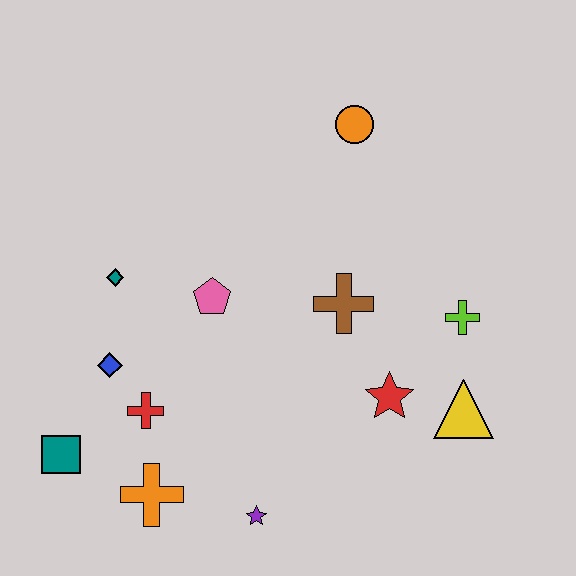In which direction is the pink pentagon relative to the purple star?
The pink pentagon is above the purple star.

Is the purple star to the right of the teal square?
Yes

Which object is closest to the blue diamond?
The red cross is closest to the blue diamond.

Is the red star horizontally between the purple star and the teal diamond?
No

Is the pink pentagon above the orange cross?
Yes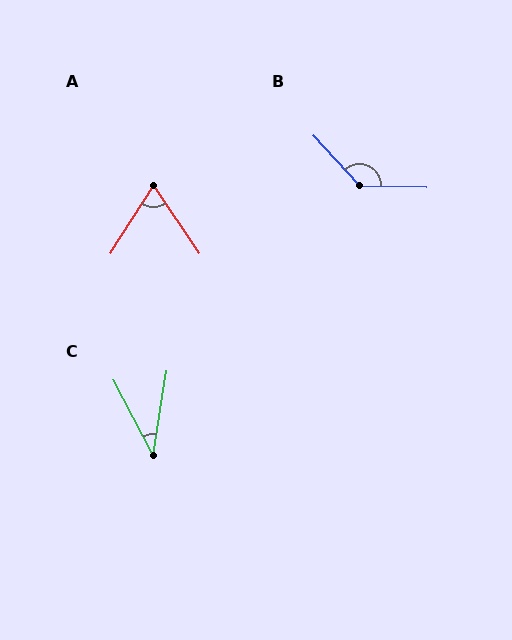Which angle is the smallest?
C, at approximately 37 degrees.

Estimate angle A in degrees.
Approximately 66 degrees.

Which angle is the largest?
B, at approximately 134 degrees.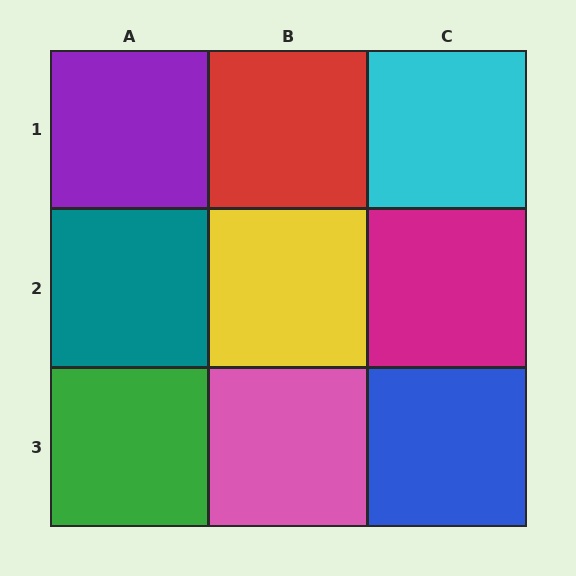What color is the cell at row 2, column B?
Yellow.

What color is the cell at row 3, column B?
Pink.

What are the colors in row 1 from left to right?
Purple, red, cyan.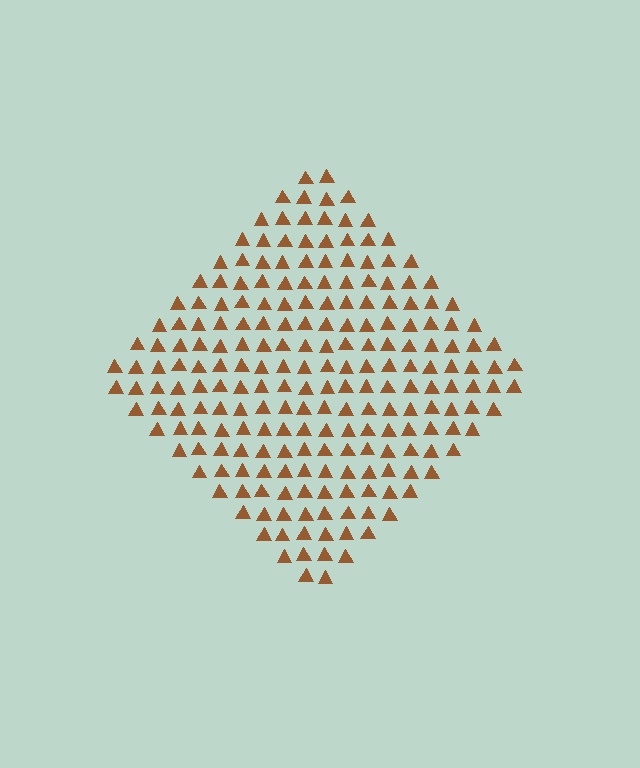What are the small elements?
The small elements are triangles.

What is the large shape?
The large shape is a diamond.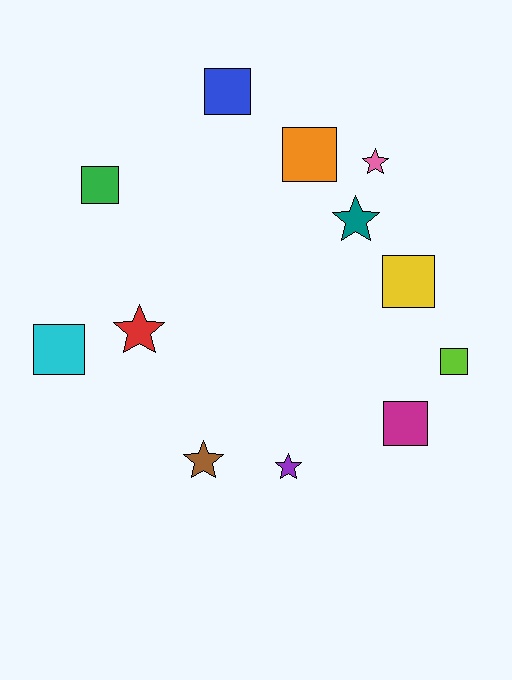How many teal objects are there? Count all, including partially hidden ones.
There is 1 teal object.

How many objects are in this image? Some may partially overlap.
There are 12 objects.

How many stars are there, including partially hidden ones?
There are 5 stars.